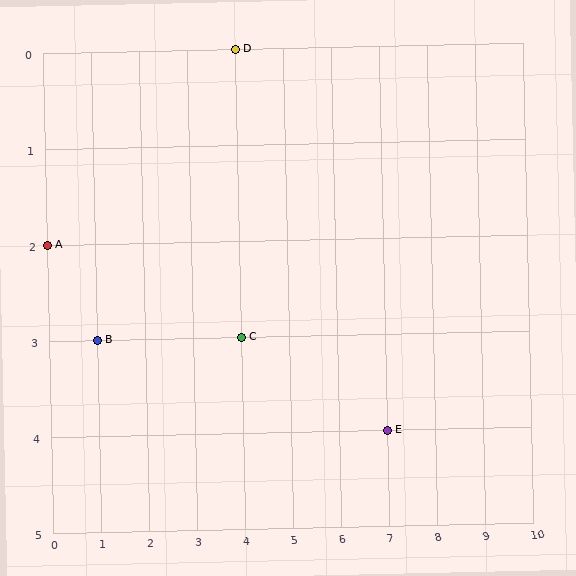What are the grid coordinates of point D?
Point D is at grid coordinates (4, 0).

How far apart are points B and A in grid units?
Points B and A are 1 column and 1 row apart (about 1.4 grid units diagonally).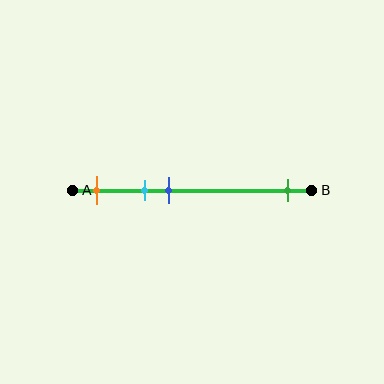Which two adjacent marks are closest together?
The cyan and blue marks are the closest adjacent pair.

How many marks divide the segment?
There are 4 marks dividing the segment.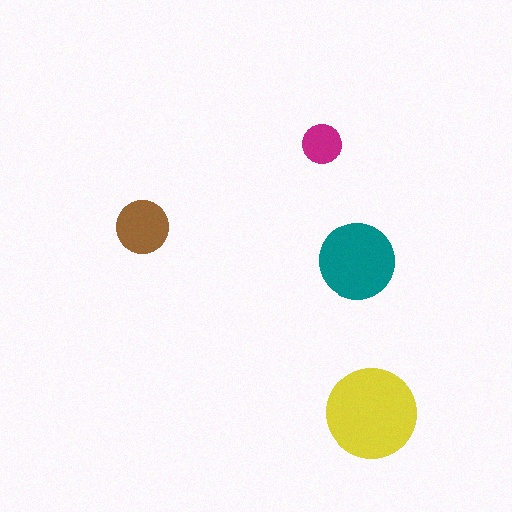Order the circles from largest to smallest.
the yellow one, the teal one, the brown one, the magenta one.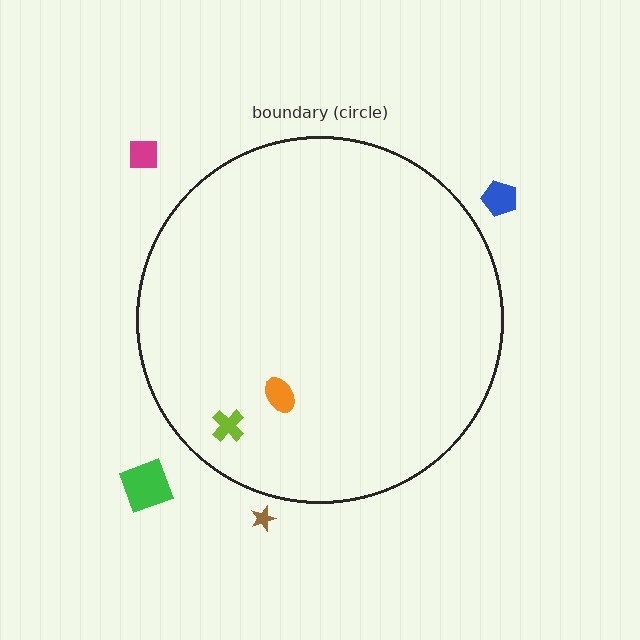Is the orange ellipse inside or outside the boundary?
Inside.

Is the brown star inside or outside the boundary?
Outside.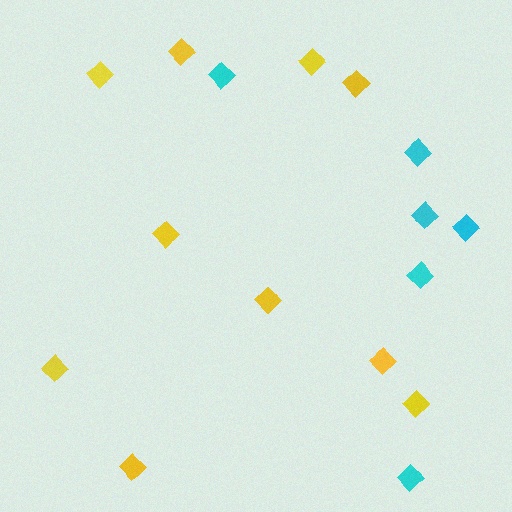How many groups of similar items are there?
There are 2 groups: one group of yellow diamonds (10) and one group of cyan diamonds (6).